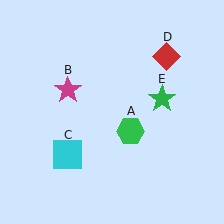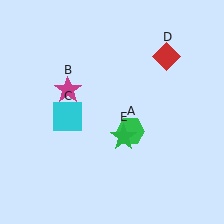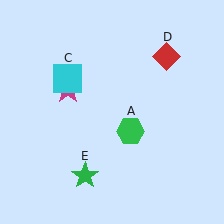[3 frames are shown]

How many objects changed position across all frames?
2 objects changed position: cyan square (object C), green star (object E).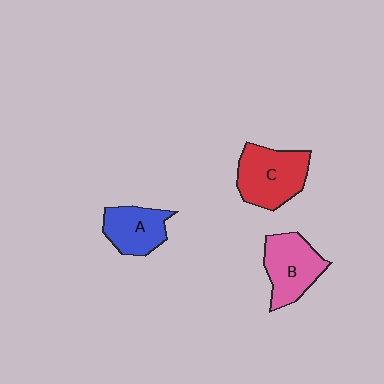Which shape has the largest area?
Shape C (red).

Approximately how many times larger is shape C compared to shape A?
Approximately 1.4 times.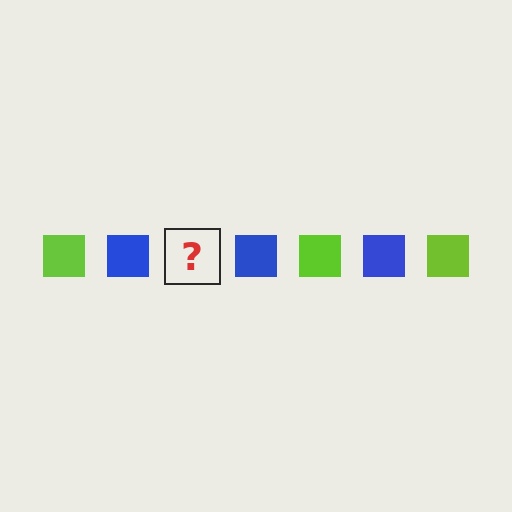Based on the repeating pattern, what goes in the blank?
The blank should be a lime square.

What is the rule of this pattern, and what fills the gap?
The rule is that the pattern cycles through lime, blue squares. The gap should be filled with a lime square.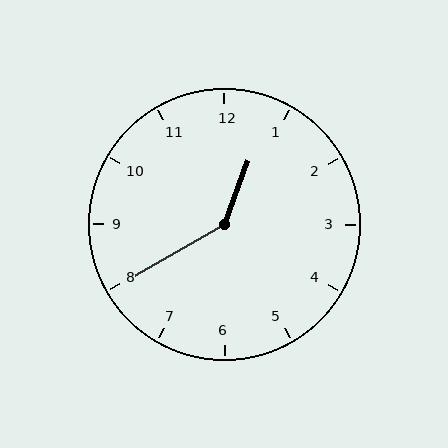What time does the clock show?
12:40.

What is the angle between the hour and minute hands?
Approximately 140 degrees.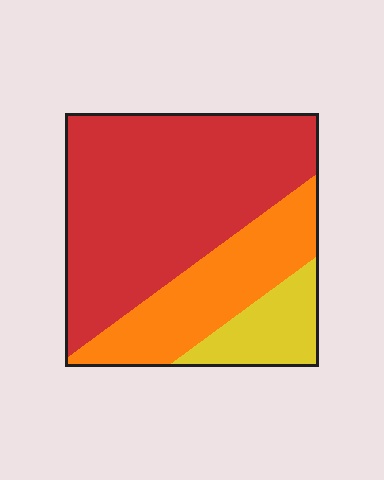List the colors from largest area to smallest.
From largest to smallest: red, orange, yellow.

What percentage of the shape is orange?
Orange takes up about one quarter (1/4) of the shape.